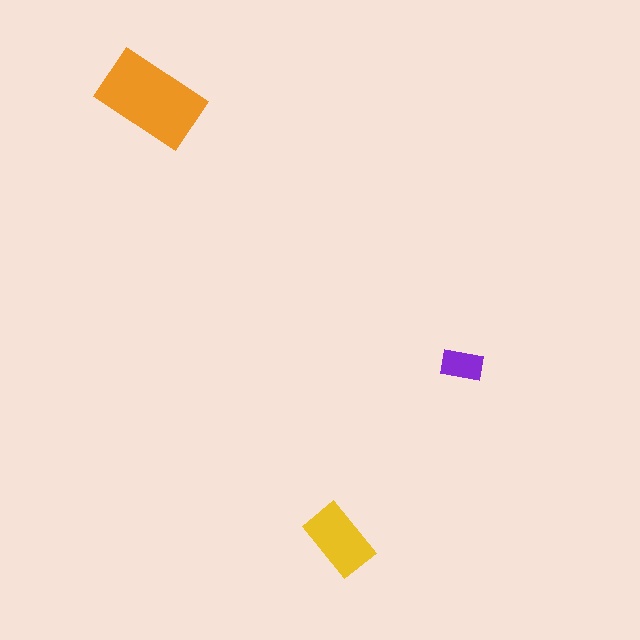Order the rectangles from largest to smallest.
the orange one, the yellow one, the purple one.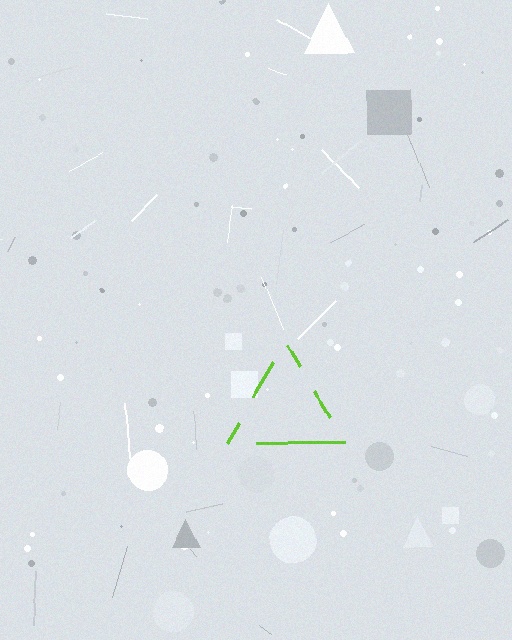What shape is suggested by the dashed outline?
The dashed outline suggests a triangle.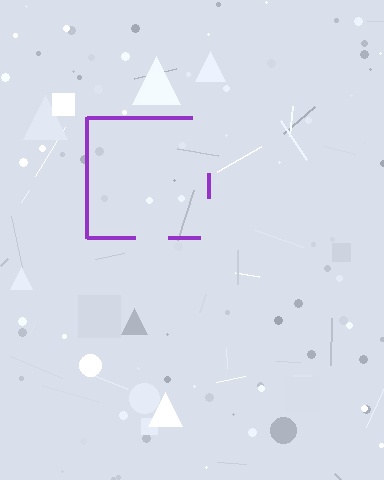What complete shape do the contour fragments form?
The contour fragments form a square.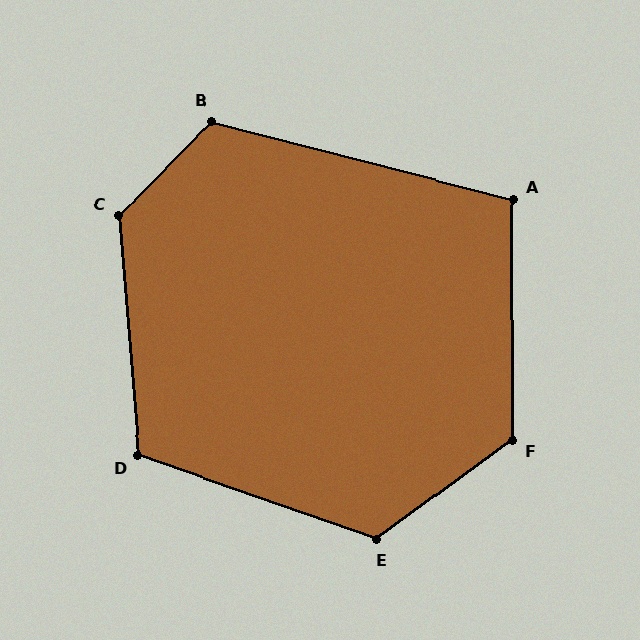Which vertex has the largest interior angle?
C, at approximately 131 degrees.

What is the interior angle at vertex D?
Approximately 114 degrees (obtuse).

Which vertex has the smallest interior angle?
A, at approximately 105 degrees.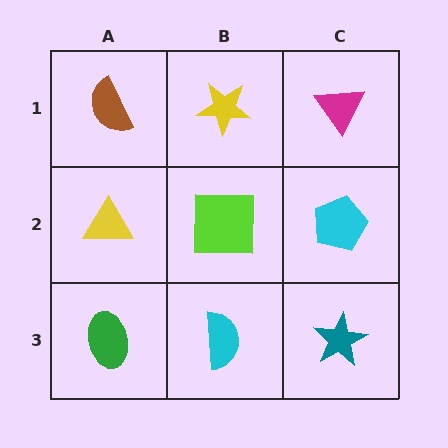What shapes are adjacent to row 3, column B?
A lime square (row 2, column B), a green ellipse (row 3, column A), a teal star (row 3, column C).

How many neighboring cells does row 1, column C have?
2.